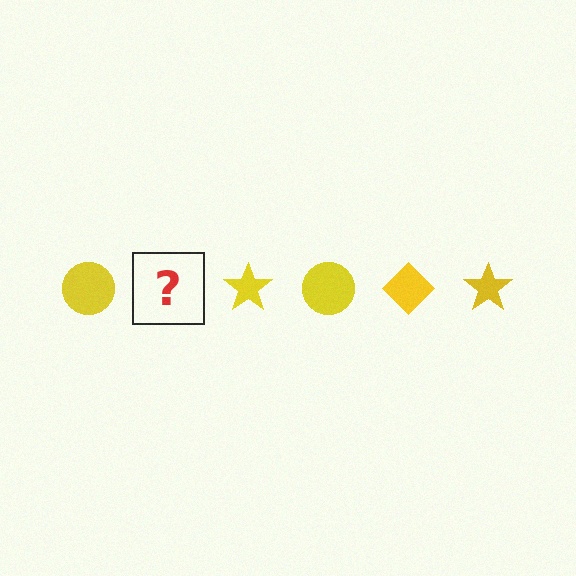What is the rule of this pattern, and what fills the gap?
The rule is that the pattern cycles through circle, diamond, star shapes in yellow. The gap should be filled with a yellow diamond.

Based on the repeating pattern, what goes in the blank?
The blank should be a yellow diamond.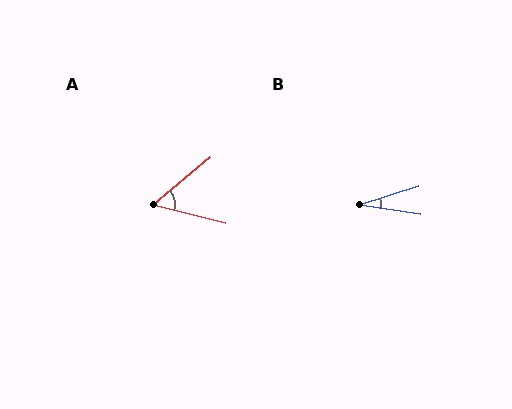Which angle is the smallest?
B, at approximately 26 degrees.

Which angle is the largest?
A, at approximately 53 degrees.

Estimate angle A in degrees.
Approximately 53 degrees.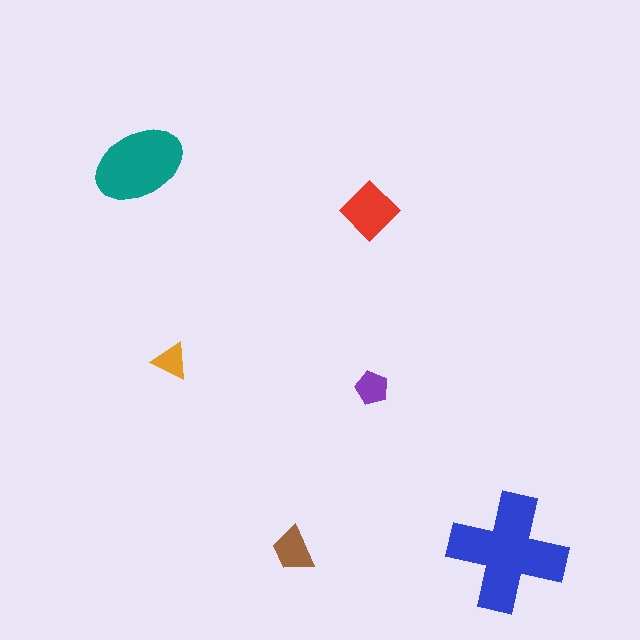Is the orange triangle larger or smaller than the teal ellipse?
Smaller.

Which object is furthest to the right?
The blue cross is rightmost.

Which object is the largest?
The blue cross.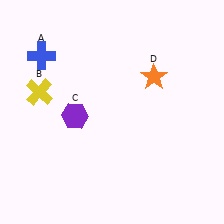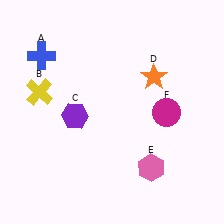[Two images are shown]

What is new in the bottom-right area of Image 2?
A magenta circle (F) was added in the bottom-right area of Image 2.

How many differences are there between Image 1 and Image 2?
There are 2 differences between the two images.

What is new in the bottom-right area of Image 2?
A pink hexagon (E) was added in the bottom-right area of Image 2.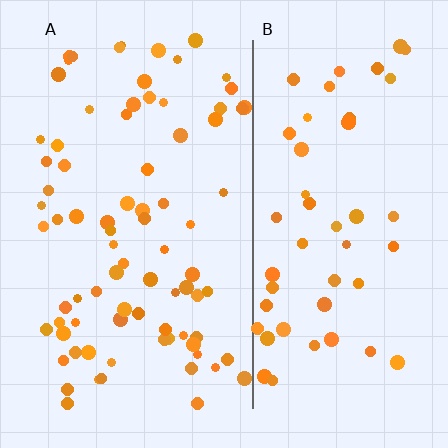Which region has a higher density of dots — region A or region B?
A (the left).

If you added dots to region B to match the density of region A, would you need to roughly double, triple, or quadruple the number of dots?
Approximately double.